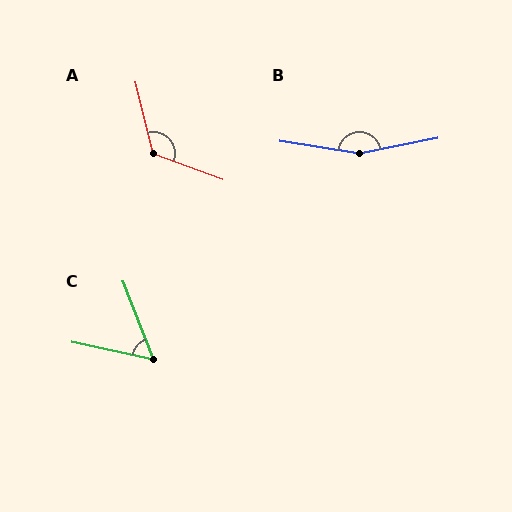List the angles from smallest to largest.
C (57°), A (124°), B (160°).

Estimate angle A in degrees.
Approximately 124 degrees.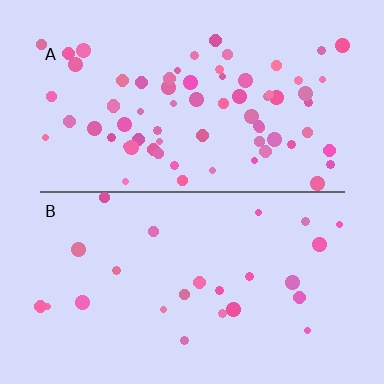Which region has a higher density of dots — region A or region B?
A (the top).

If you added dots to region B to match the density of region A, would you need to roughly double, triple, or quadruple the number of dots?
Approximately triple.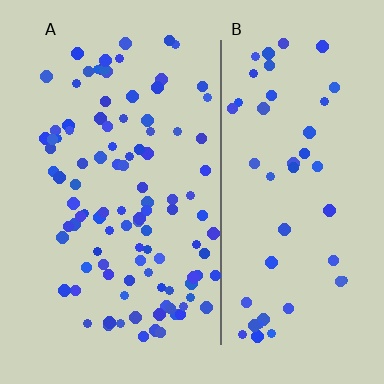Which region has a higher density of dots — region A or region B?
A (the left).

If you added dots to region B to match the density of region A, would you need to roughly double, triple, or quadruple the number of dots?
Approximately double.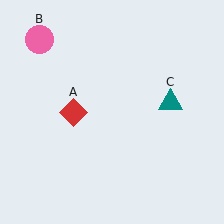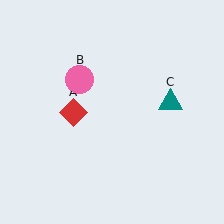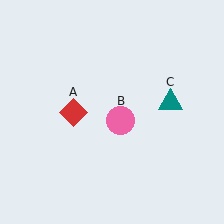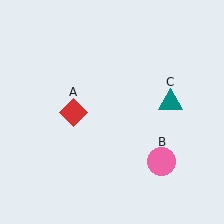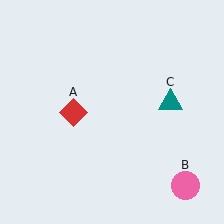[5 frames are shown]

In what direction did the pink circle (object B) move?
The pink circle (object B) moved down and to the right.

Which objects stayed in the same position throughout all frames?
Red diamond (object A) and teal triangle (object C) remained stationary.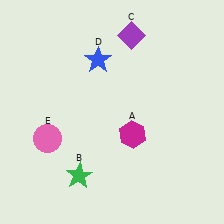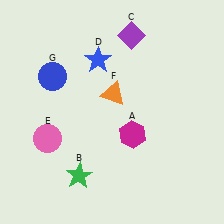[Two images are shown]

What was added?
An orange triangle (F), a blue circle (G) were added in Image 2.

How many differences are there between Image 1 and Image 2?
There are 2 differences between the two images.